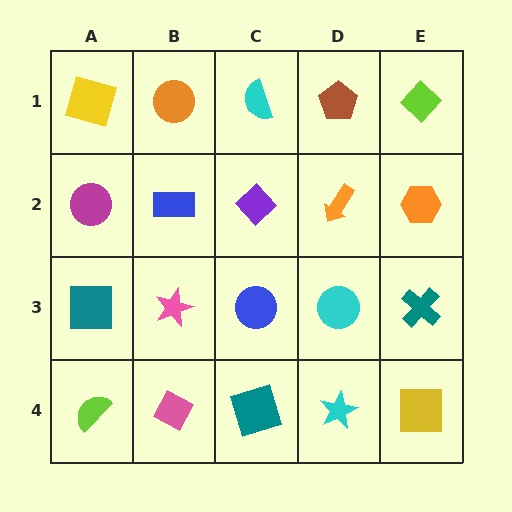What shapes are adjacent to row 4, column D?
A cyan circle (row 3, column D), a teal square (row 4, column C), a yellow square (row 4, column E).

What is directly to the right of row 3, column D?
A teal cross.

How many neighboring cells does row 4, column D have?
3.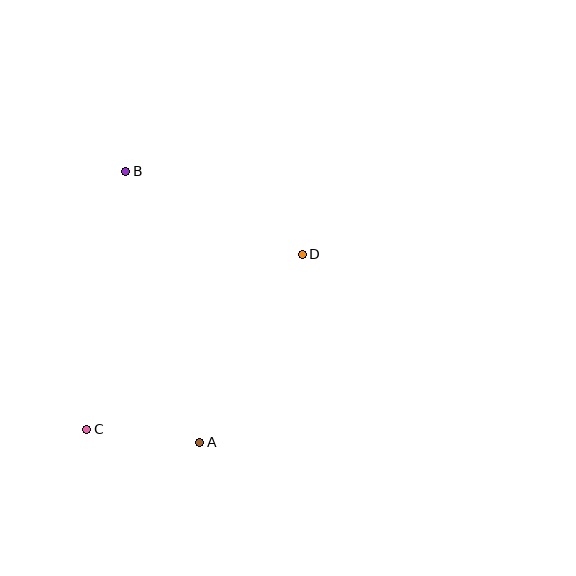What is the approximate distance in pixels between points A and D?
The distance between A and D is approximately 214 pixels.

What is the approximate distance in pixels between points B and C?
The distance between B and C is approximately 261 pixels.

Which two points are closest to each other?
Points A and C are closest to each other.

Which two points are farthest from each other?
Points A and B are farthest from each other.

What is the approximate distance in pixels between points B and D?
The distance between B and D is approximately 195 pixels.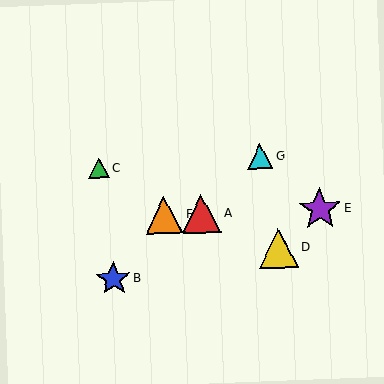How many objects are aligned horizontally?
3 objects (A, E, F) are aligned horizontally.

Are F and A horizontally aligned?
Yes, both are at y≈215.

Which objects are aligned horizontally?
Objects A, E, F are aligned horizontally.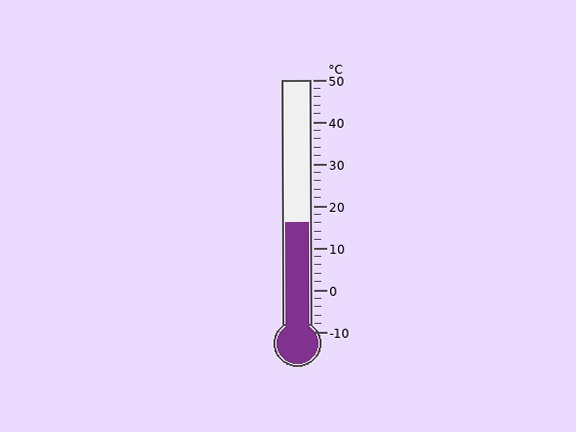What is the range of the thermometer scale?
The thermometer scale ranges from -10°C to 50°C.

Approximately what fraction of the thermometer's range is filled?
The thermometer is filled to approximately 45% of its range.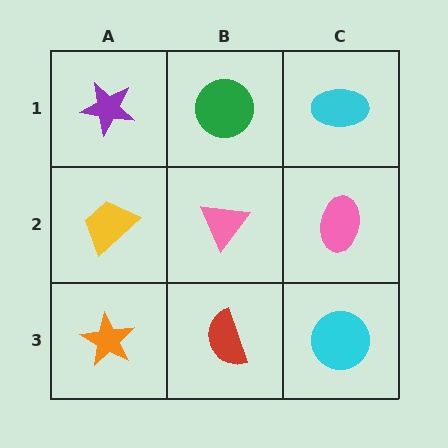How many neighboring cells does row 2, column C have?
3.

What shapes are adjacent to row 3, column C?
A pink ellipse (row 2, column C), a red semicircle (row 3, column B).